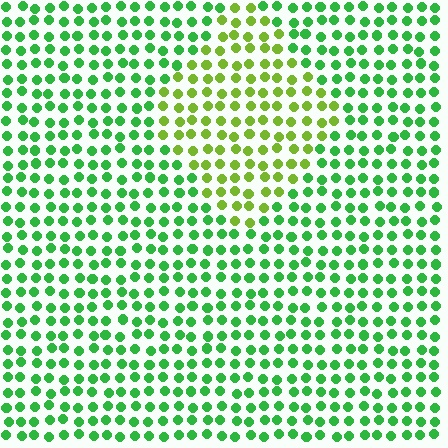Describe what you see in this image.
The image is filled with small green elements in a uniform arrangement. A diamond-shaped region is visible where the elements are tinted to a slightly different hue, forming a subtle color boundary.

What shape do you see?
I see a diamond.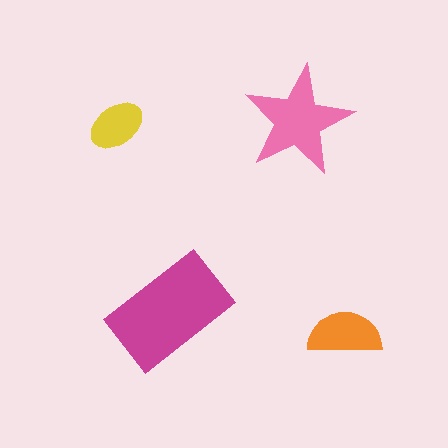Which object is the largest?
The magenta rectangle.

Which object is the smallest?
The yellow ellipse.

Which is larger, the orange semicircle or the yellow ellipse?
The orange semicircle.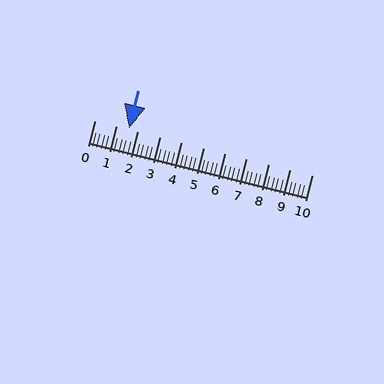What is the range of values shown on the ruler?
The ruler shows values from 0 to 10.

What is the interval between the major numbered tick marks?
The major tick marks are spaced 1 units apart.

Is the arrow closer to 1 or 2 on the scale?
The arrow is closer to 2.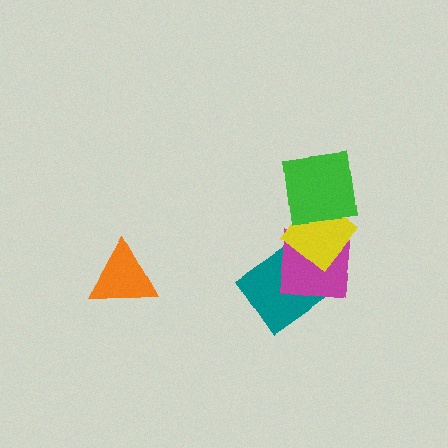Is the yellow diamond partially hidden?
Yes, it is partially covered by another shape.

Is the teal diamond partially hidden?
Yes, it is partially covered by another shape.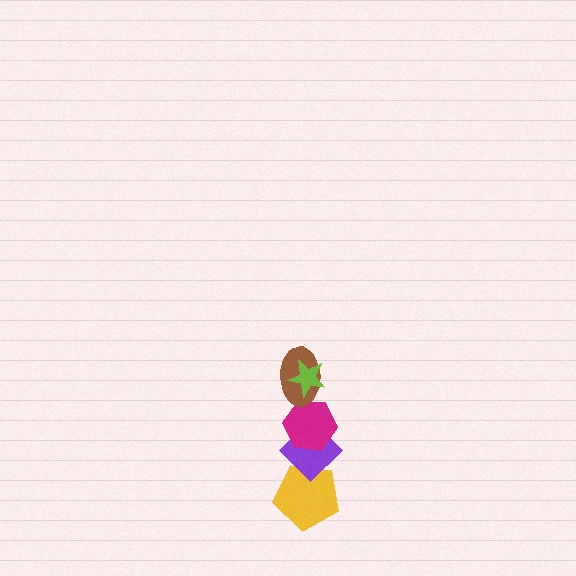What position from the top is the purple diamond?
The purple diamond is 4th from the top.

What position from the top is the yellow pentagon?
The yellow pentagon is 5th from the top.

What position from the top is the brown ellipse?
The brown ellipse is 2nd from the top.